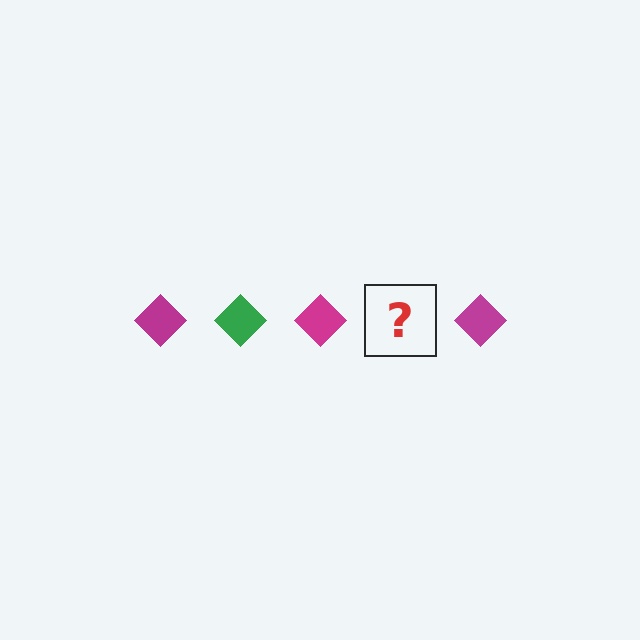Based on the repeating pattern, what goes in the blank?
The blank should be a green diamond.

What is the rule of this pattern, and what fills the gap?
The rule is that the pattern cycles through magenta, green diamonds. The gap should be filled with a green diamond.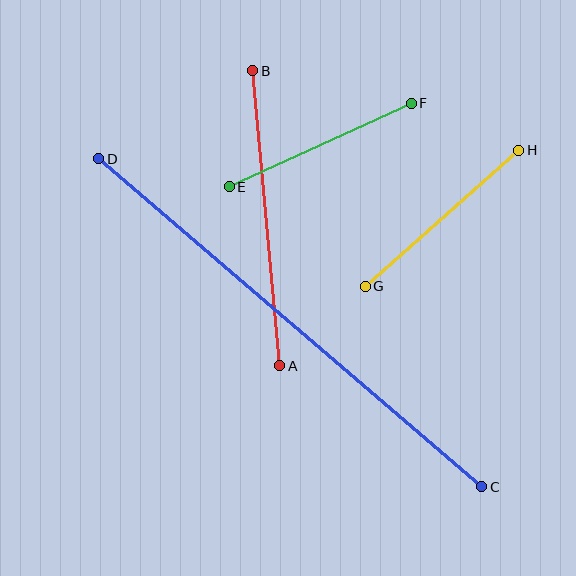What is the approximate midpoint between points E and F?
The midpoint is at approximately (320, 145) pixels.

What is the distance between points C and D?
The distance is approximately 504 pixels.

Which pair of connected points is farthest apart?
Points C and D are farthest apart.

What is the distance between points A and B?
The distance is approximately 297 pixels.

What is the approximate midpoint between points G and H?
The midpoint is at approximately (442, 218) pixels.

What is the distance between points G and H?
The distance is approximately 205 pixels.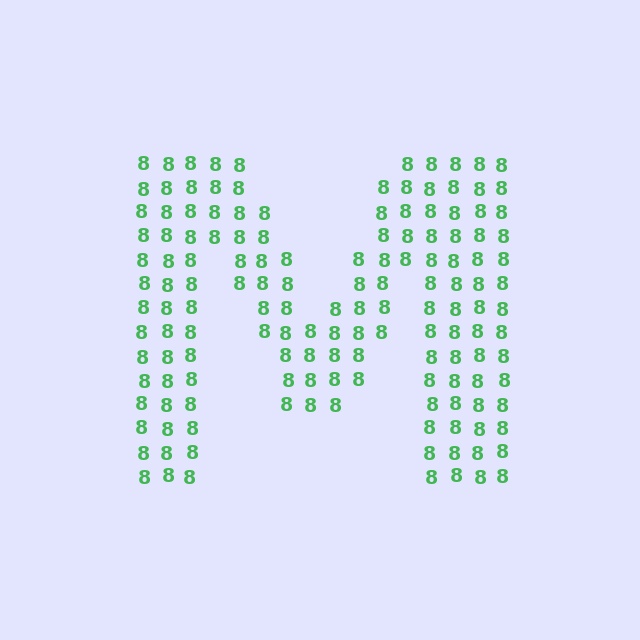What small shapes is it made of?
It is made of small digit 8's.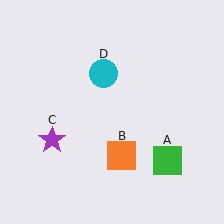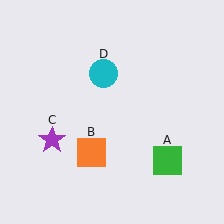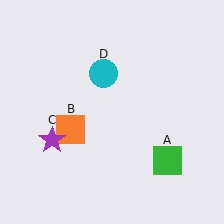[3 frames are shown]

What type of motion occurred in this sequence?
The orange square (object B) rotated clockwise around the center of the scene.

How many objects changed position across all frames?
1 object changed position: orange square (object B).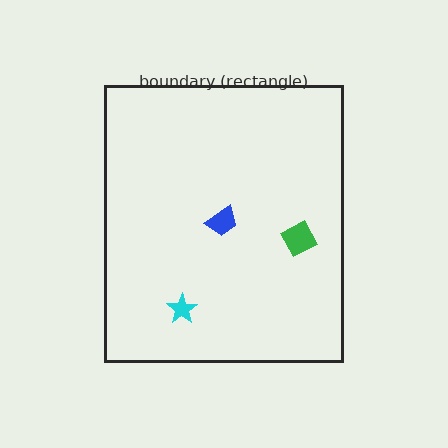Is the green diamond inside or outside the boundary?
Inside.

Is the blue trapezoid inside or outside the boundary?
Inside.